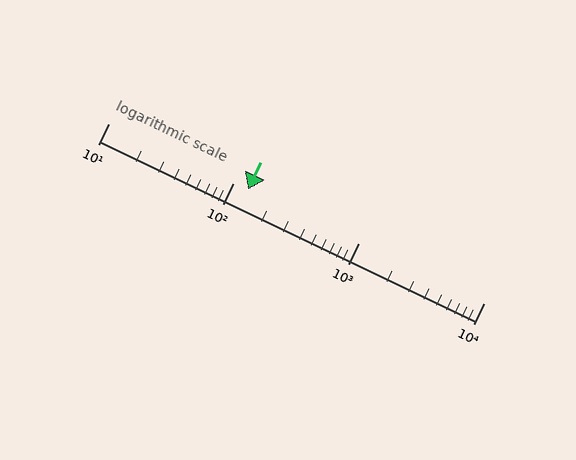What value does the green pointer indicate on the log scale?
The pointer indicates approximately 130.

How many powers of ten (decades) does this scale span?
The scale spans 3 decades, from 10 to 10000.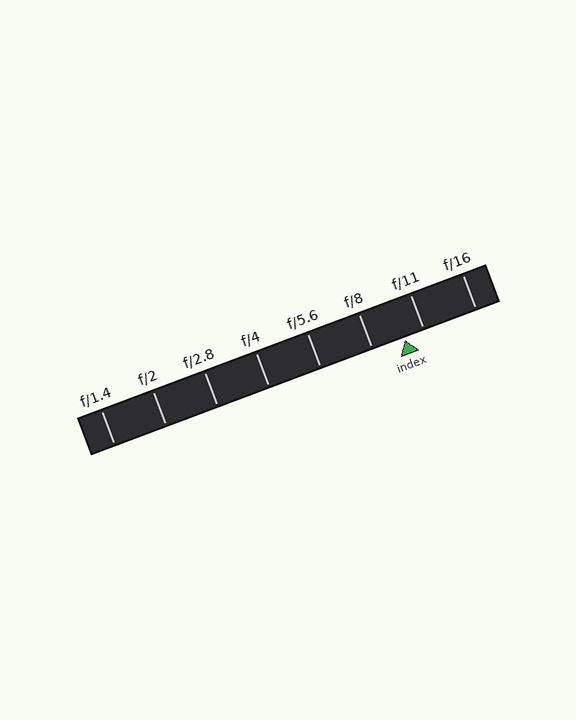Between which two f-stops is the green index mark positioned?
The index mark is between f/8 and f/11.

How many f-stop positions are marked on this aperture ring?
There are 8 f-stop positions marked.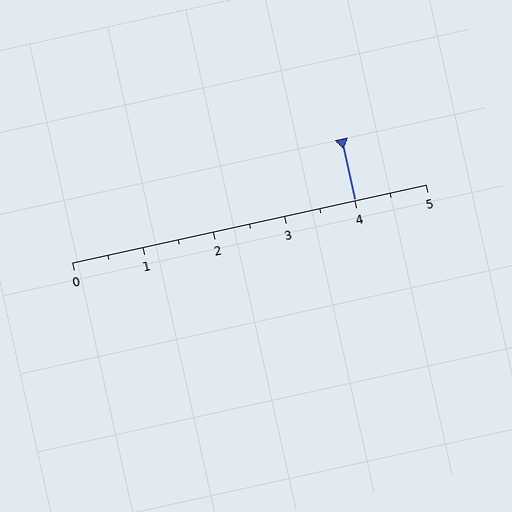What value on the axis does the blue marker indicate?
The marker indicates approximately 4.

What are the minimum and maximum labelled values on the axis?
The axis runs from 0 to 5.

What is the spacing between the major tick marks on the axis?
The major ticks are spaced 1 apart.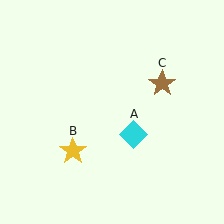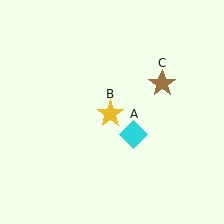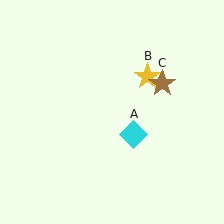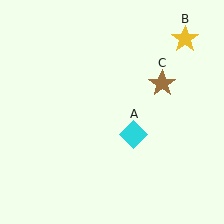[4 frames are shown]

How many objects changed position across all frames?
1 object changed position: yellow star (object B).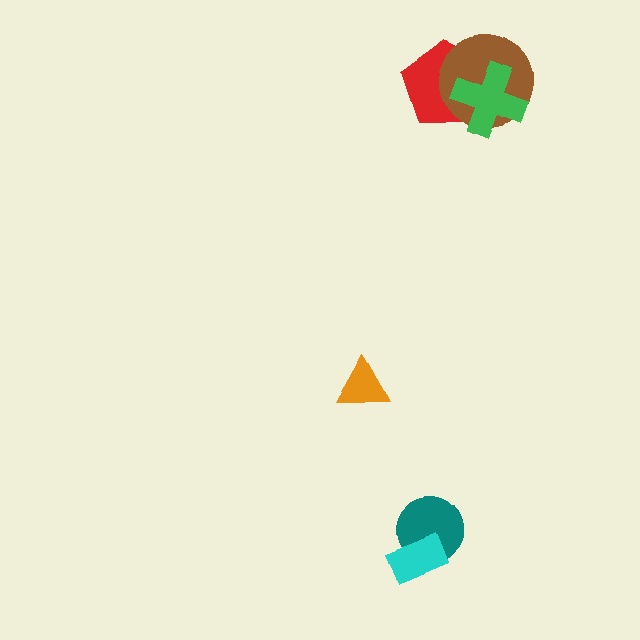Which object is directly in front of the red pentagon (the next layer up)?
The brown circle is directly in front of the red pentagon.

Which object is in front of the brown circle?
The green cross is in front of the brown circle.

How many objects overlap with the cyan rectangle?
1 object overlaps with the cyan rectangle.